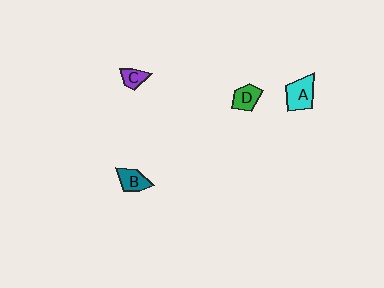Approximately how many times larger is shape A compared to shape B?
Approximately 1.4 times.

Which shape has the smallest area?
Shape C (purple).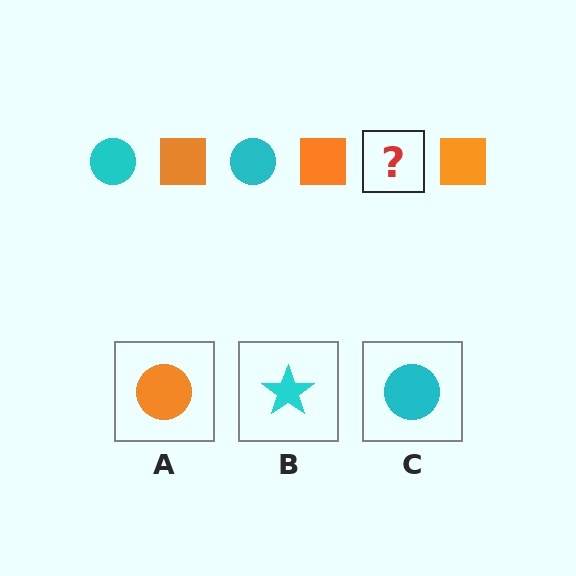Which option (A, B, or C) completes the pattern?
C.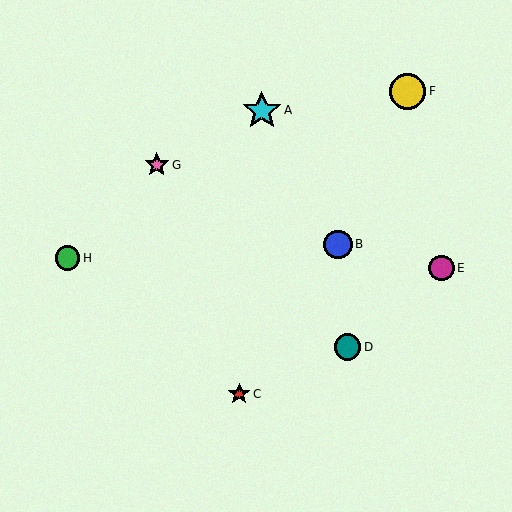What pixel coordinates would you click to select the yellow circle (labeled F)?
Click at (407, 91) to select the yellow circle F.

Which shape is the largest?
The cyan star (labeled A) is the largest.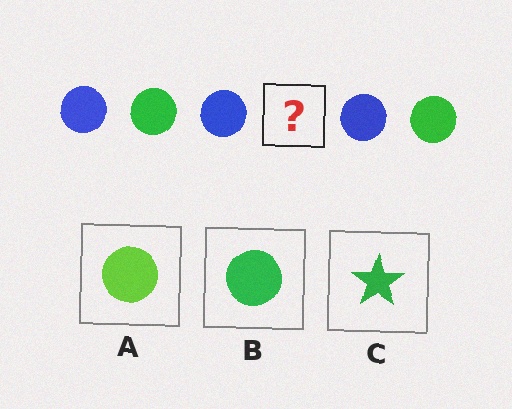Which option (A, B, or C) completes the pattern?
B.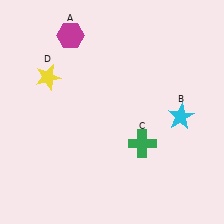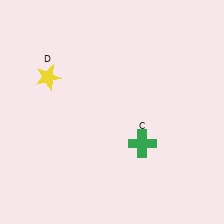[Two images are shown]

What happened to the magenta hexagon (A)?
The magenta hexagon (A) was removed in Image 2. It was in the top-left area of Image 1.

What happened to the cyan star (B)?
The cyan star (B) was removed in Image 2. It was in the bottom-right area of Image 1.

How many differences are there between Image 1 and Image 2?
There are 2 differences between the two images.